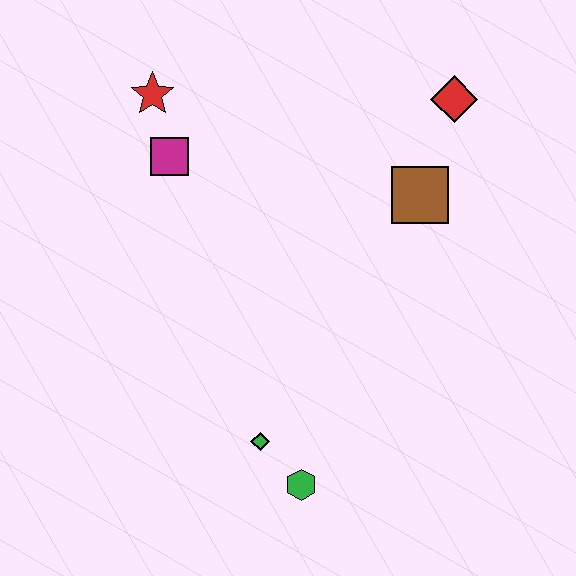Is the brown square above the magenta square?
No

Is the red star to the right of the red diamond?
No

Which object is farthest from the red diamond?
The green hexagon is farthest from the red diamond.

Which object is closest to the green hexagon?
The green diamond is closest to the green hexagon.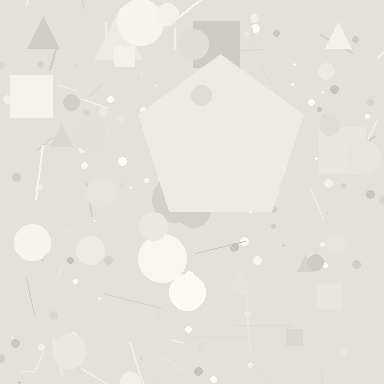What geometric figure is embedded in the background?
A pentagon is embedded in the background.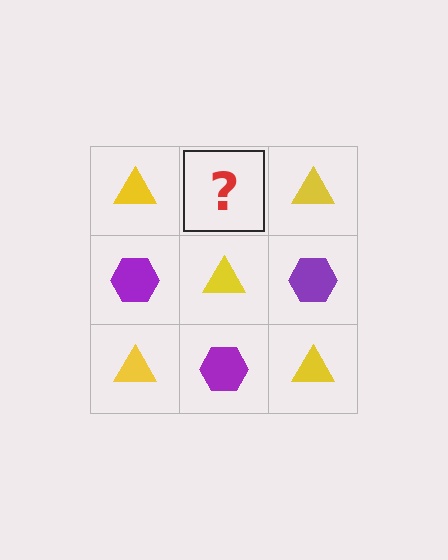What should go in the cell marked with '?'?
The missing cell should contain a purple hexagon.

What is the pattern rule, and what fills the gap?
The rule is that it alternates yellow triangle and purple hexagon in a checkerboard pattern. The gap should be filled with a purple hexagon.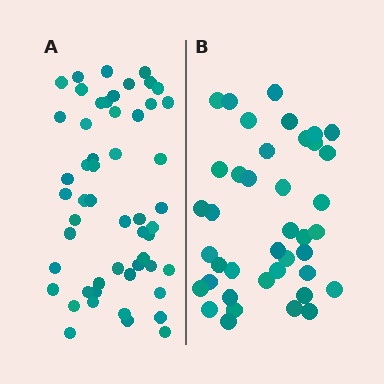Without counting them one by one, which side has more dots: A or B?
Region A (the left region) has more dots.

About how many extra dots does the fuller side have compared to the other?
Region A has approximately 15 more dots than region B.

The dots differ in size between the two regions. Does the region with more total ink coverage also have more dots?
No. Region B has more total ink coverage because its dots are larger, but region A actually contains more individual dots. Total area can be misleading — the number of items is what matters here.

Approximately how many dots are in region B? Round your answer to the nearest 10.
About 40 dots.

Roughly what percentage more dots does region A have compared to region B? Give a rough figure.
About 30% more.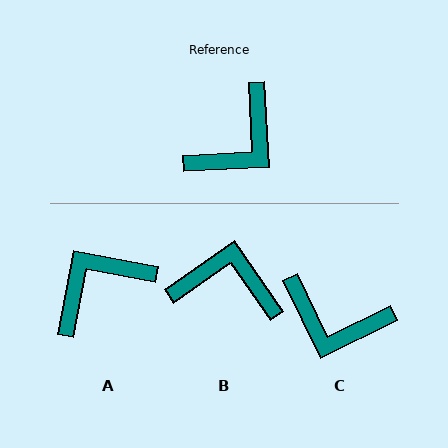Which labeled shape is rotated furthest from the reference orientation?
A, about 166 degrees away.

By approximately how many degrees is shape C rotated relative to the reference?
Approximately 67 degrees clockwise.